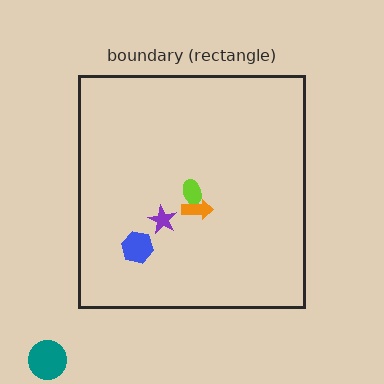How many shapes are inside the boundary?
4 inside, 1 outside.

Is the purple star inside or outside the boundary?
Inside.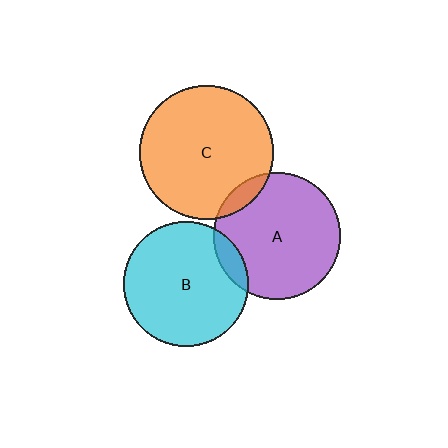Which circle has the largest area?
Circle C (orange).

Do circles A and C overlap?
Yes.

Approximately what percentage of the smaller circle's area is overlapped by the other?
Approximately 10%.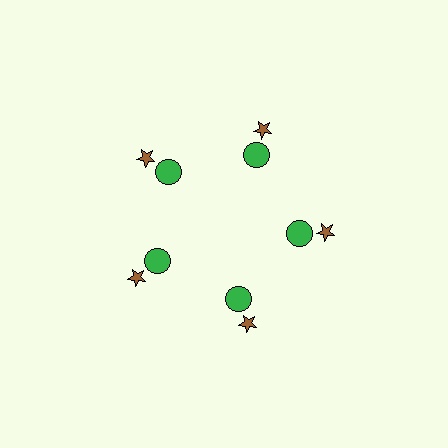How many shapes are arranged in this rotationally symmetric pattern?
There are 10 shapes, arranged in 5 groups of 2.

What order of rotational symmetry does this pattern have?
This pattern has 5-fold rotational symmetry.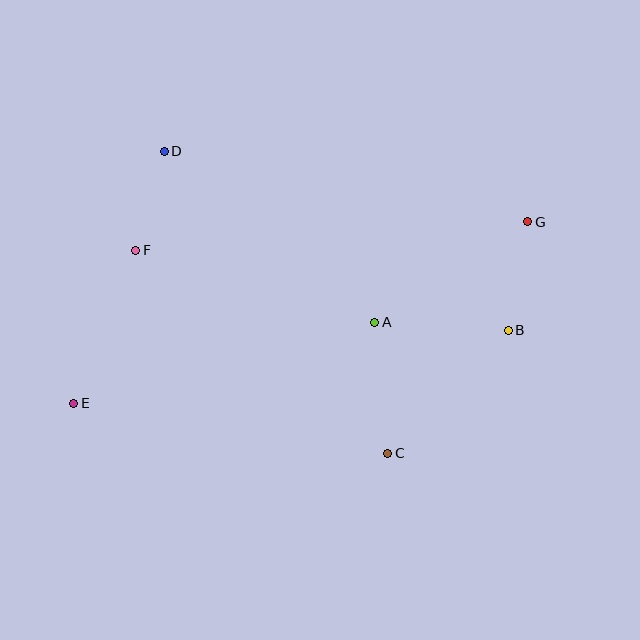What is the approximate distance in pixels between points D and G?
The distance between D and G is approximately 370 pixels.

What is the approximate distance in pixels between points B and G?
The distance between B and G is approximately 110 pixels.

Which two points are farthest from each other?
Points E and G are farthest from each other.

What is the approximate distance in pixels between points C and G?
The distance between C and G is approximately 271 pixels.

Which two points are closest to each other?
Points D and F are closest to each other.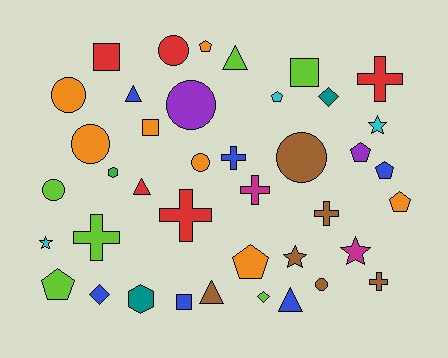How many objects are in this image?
There are 40 objects.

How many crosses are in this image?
There are 7 crosses.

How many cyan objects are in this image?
There are 3 cyan objects.